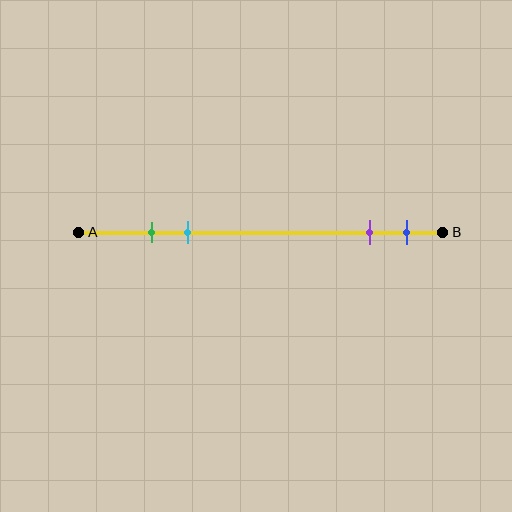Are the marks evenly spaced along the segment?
No, the marks are not evenly spaced.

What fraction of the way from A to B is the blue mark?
The blue mark is approximately 90% (0.9) of the way from A to B.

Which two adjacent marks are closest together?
The green and cyan marks are the closest adjacent pair.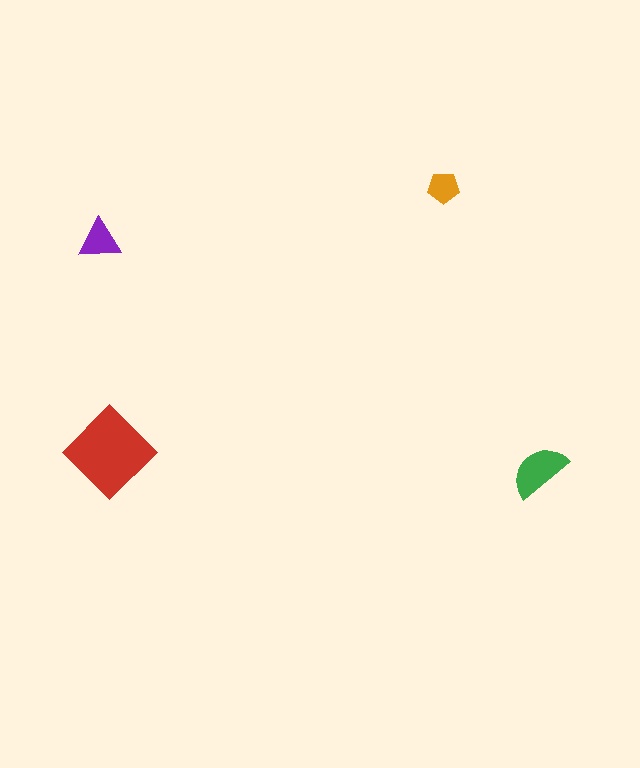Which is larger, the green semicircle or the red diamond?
The red diamond.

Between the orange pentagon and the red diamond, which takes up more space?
The red diamond.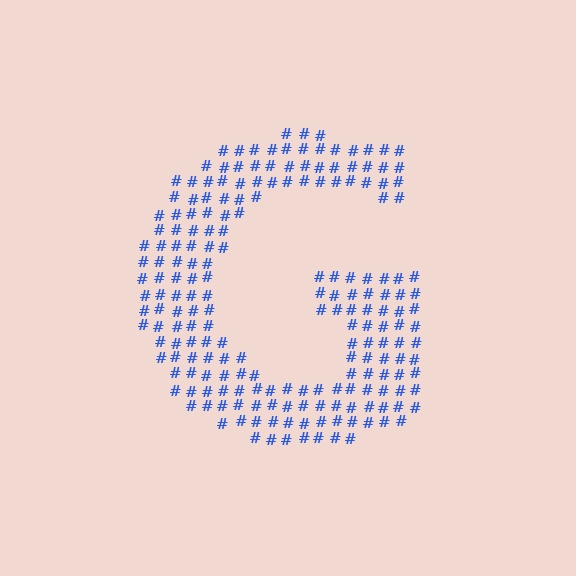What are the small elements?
The small elements are hash symbols.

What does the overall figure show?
The overall figure shows the letter G.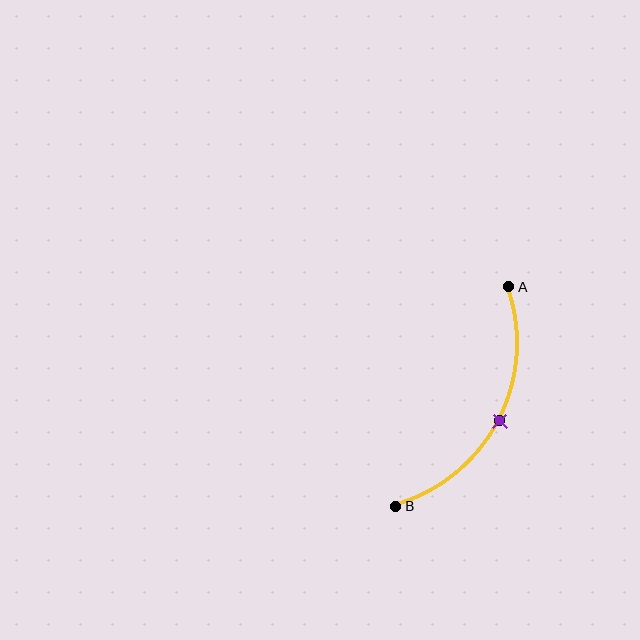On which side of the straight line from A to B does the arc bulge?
The arc bulges to the right of the straight line connecting A and B.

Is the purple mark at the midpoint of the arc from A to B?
Yes. The purple mark lies on the arc at equal arc-length from both A and B — it is the arc midpoint.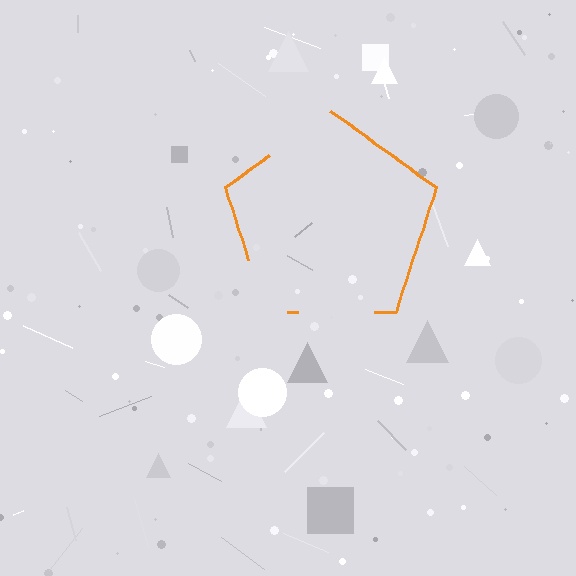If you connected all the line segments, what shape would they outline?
They would outline a pentagon.